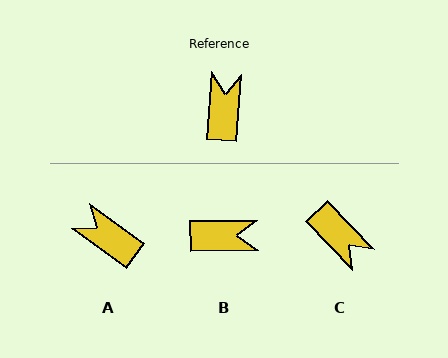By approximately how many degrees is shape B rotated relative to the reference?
Approximately 85 degrees clockwise.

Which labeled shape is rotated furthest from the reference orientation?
C, about 131 degrees away.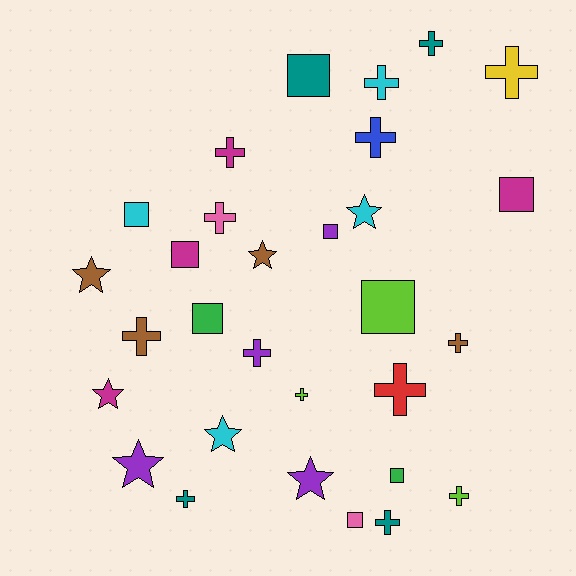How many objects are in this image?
There are 30 objects.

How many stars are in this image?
There are 7 stars.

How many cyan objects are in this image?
There are 4 cyan objects.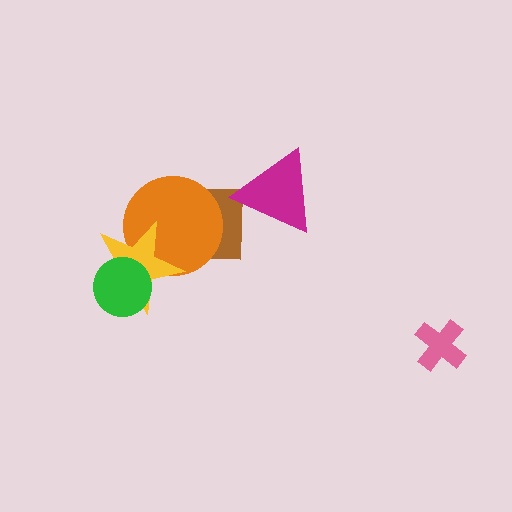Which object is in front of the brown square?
The orange circle is in front of the brown square.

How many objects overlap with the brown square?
1 object overlaps with the brown square.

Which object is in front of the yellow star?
The green circle is in front of the yellow star.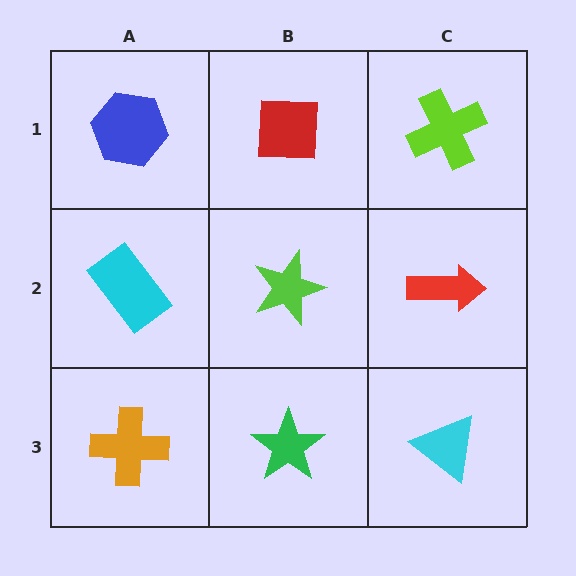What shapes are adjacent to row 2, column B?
A red square (row 1, column B), a green star (row 3, column B), a cyan rectangle (row 2, column A), a red arrow (row 2, column C).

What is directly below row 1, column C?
A red arrow.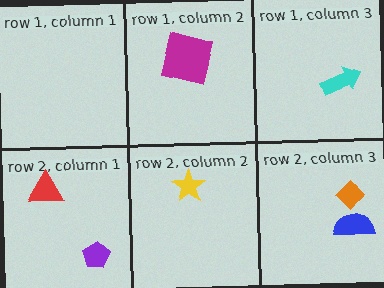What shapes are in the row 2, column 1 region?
The red triangle, the purple pentagon.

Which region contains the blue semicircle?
The row 2, column 3 region.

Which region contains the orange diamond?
The row 2, column 3 region.